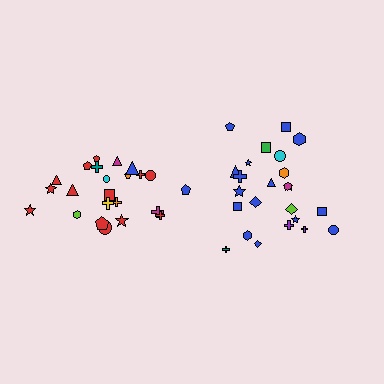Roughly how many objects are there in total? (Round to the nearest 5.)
Roughly 45 objects in total.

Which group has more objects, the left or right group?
The right group.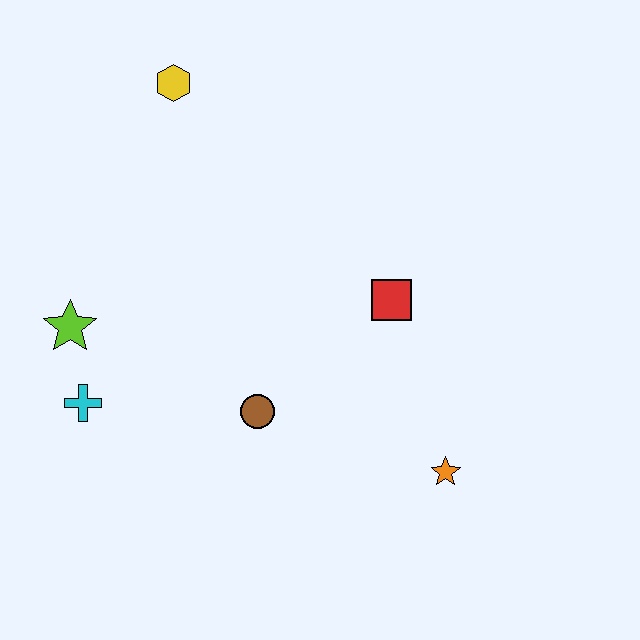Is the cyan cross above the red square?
No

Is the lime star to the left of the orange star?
Yes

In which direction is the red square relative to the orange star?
The red square is above the orange star.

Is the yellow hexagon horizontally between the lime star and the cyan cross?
No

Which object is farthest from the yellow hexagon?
The orange star is farthest from the yellow hexagon.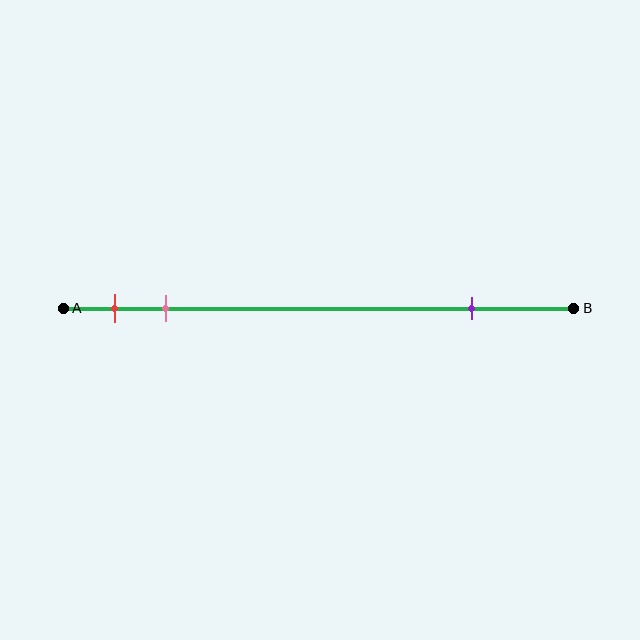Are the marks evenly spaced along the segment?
No, the marks are not evenly spaced.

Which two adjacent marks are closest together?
The red and pink marks are the closest adjacent pair.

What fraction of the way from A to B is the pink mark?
The pink mark is approximately 20% (0.2) of the way from A to B.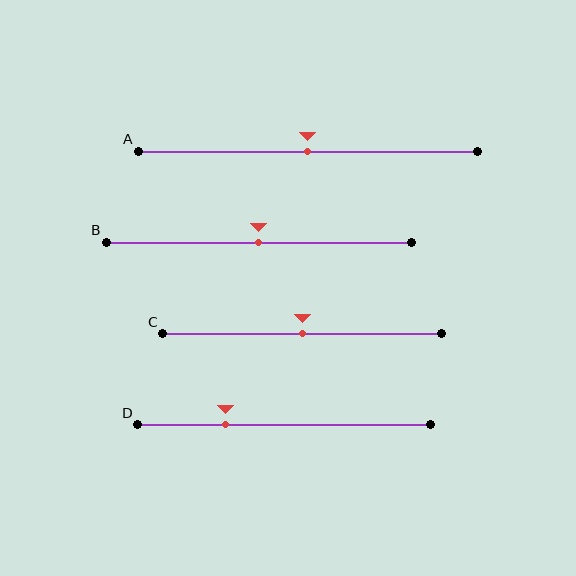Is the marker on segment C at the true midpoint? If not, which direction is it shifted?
Yes, the marker on segment C is at the true midpoint.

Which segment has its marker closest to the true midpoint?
Segment A has its marker closest to the true midpoint.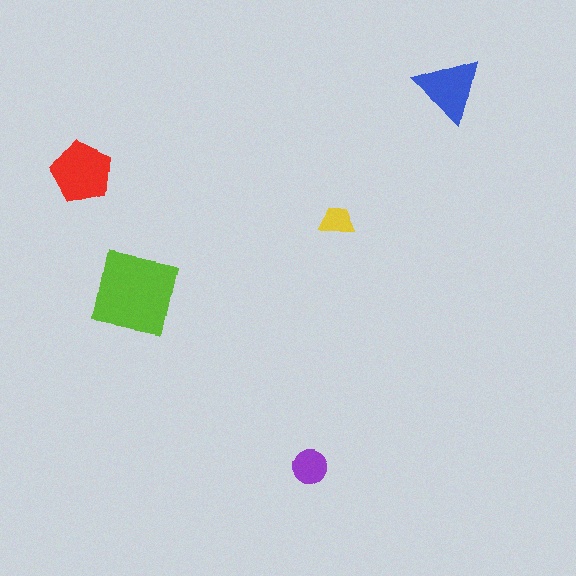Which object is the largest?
The lime square.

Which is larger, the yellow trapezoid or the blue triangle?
The blue triangle.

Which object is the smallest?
The yellow trapezoid.